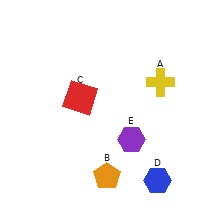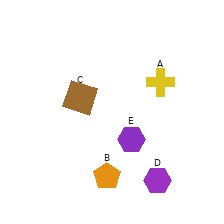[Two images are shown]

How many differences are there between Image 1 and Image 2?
There are 2 differences between the two images.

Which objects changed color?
C changed from red to brown. D changed from blue to purple.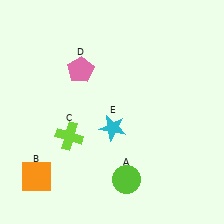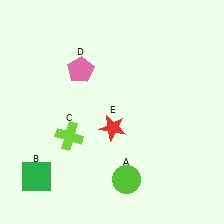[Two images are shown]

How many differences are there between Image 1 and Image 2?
There are 2 differences between the two images.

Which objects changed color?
B changed from orange to green. E changed from cyan to red.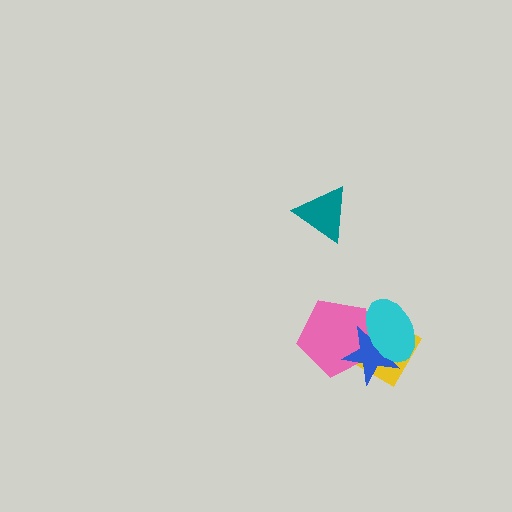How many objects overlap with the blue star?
3 objects overlap with the blue star.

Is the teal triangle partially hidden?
No, no other shape covers it.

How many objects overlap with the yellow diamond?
3 objects overlap with the yellow diamond.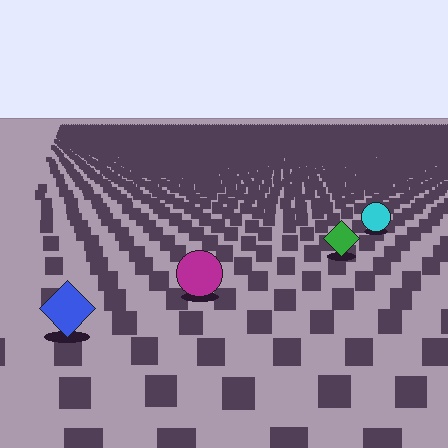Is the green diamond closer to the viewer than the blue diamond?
No. The blue diamond is closer — you can tell from the texture gradient: the ground texture is coarser near it.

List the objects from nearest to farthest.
From nearest to farthest: the blue diamond, the magenta circle, the green diamond, the cyan circle.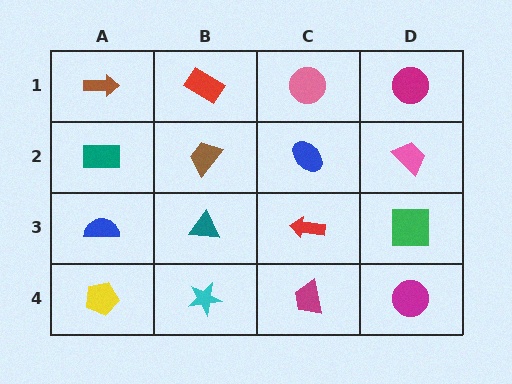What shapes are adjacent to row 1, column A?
A teal rectangle (row 2, column A), a red rectangle (row 1, column B).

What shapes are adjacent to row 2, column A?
A brown arrow (row 1, column A), a blue semicircle (row 3, column A), a brown trapezoid (row 2, column B).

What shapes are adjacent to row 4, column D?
A green square (row 3, column D), a magenta trapezoid (row 4, column C).